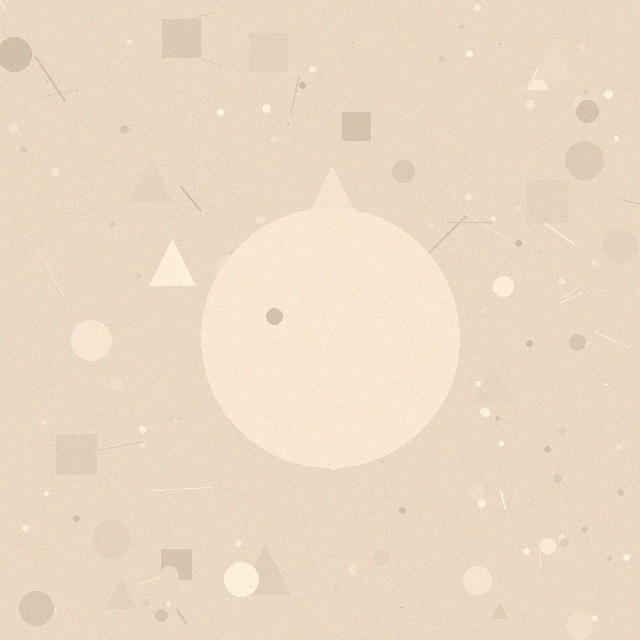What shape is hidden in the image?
A circle is hidden in the image.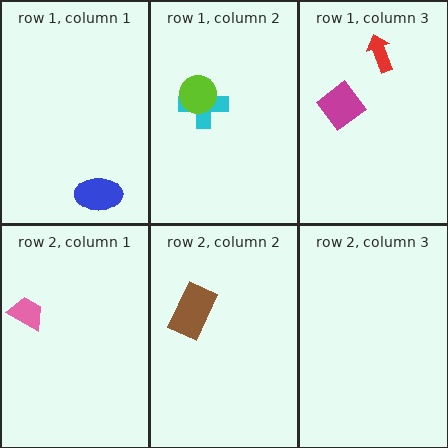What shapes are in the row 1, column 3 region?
The red arrow, the magenta diamond.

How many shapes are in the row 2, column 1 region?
1.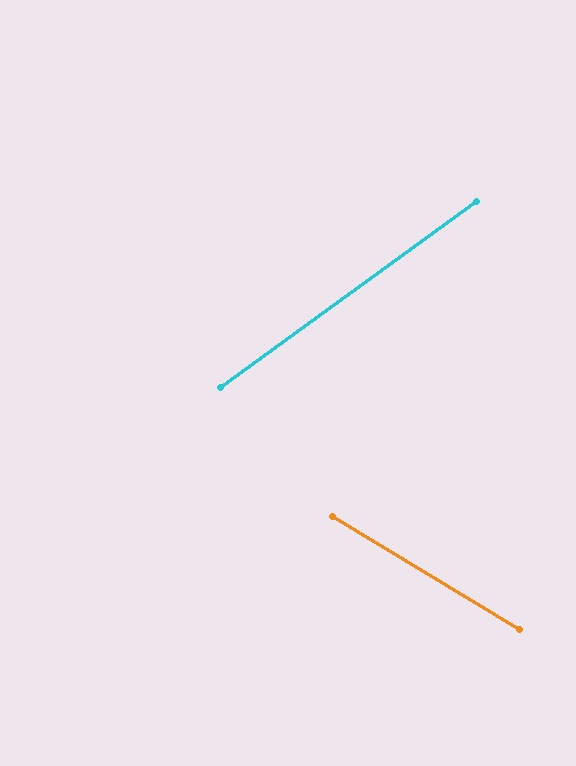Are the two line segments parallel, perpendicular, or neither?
Neither parallel nor perpendicular — they differ by about 67°.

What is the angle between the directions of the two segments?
Approximately 67 degrees.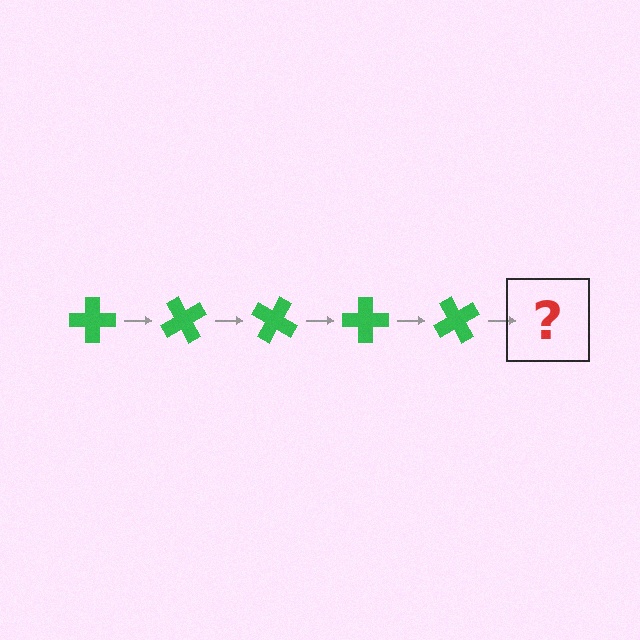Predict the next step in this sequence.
The next step is a green cross rotated 300 degrees.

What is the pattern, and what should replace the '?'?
The pattern is that the cross rotates 60 degrees each step. The '?' should be a green cross rotated 300 degrees.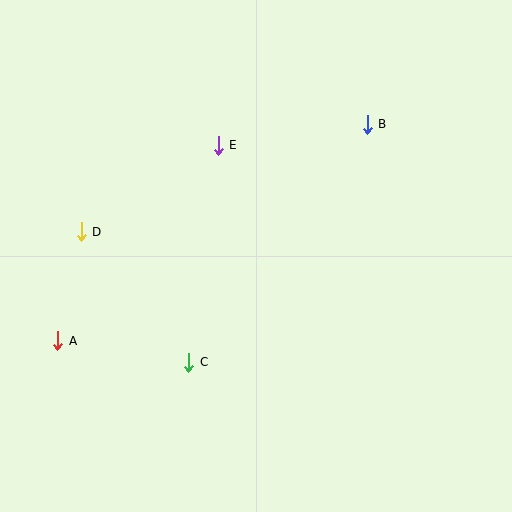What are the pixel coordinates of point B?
Point B is at (367, 124).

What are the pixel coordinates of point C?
Point C is at (189, 362).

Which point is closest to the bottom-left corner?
Point A is closest to the bottom-left corner.